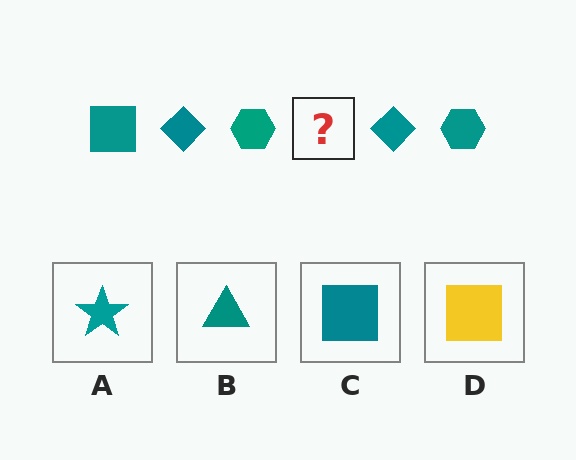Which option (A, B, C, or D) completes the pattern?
C.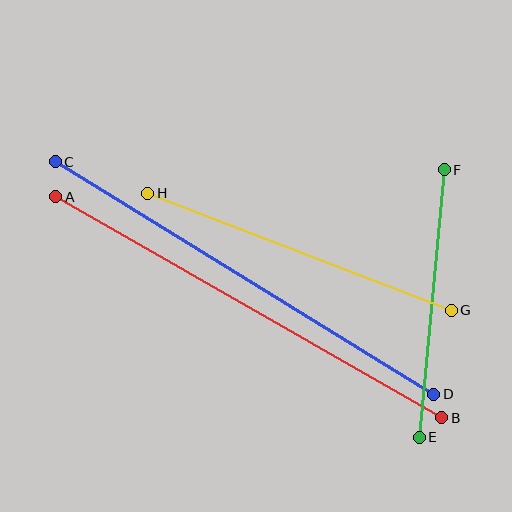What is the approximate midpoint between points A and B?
The midpoint is at approximately (249, 307) pixels.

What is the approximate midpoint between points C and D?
The midpoint is at approximately (245, 278) pixels.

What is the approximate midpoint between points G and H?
The midpoint is at approximately (300, 252) pixels.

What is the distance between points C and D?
The distance is approximately 444 pixels.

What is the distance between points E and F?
The distance is approximately 269 pixels.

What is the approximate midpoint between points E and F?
The midpoint is at approximately (432, 303) pixels.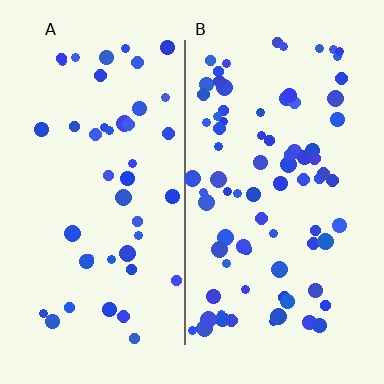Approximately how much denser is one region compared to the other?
Approximately 1.8× — region B over region A.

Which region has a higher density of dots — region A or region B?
B (the right).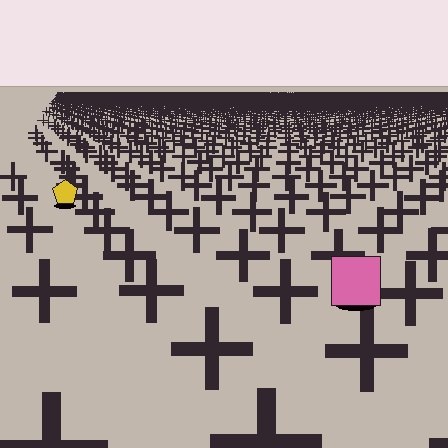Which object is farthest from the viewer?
The yellow pentagon is farthest from the viewer. It appears smaller and the ground texture around it is denser.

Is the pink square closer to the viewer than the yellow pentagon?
Yes. The pink square is closer — you can tell from the texture gradient: the ground texture is coarser near it.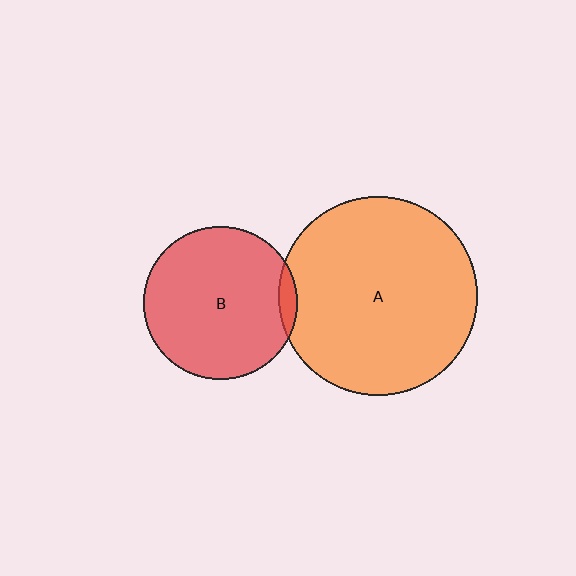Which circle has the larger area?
Circle A (orange).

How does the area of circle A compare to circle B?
Approximately 1.7 times.